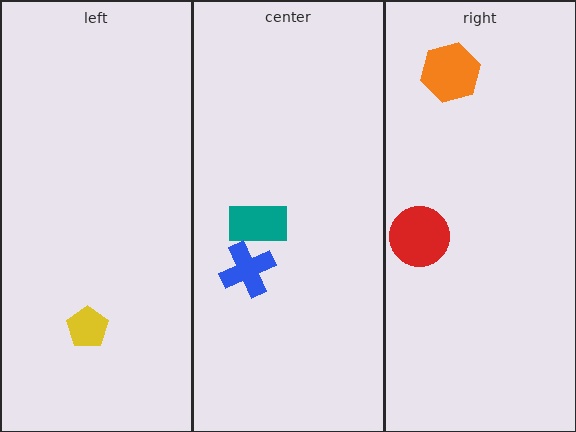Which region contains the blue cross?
The center region.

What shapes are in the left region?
The yellow pentagon.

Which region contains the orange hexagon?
The right region.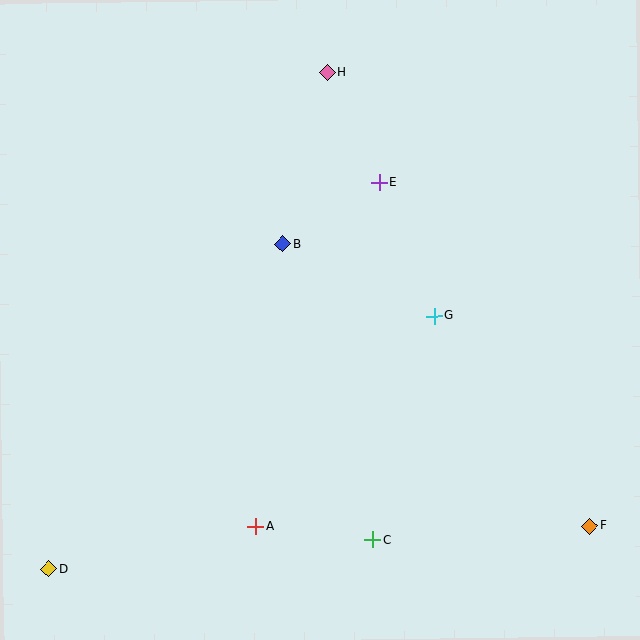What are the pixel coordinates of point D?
Point D is at (49, 569).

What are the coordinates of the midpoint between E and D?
The midpoint between E and D is at (214, 376).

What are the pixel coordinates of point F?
Point F is at (589, 526).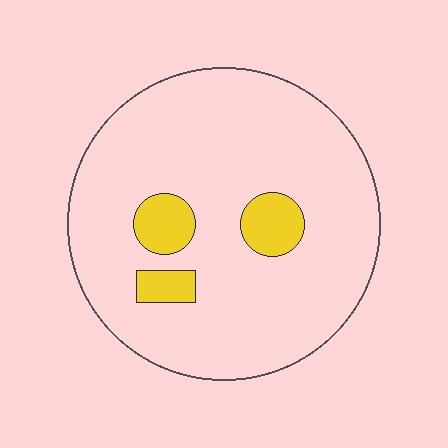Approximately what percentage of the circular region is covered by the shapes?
Approximately 10%.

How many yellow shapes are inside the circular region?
3.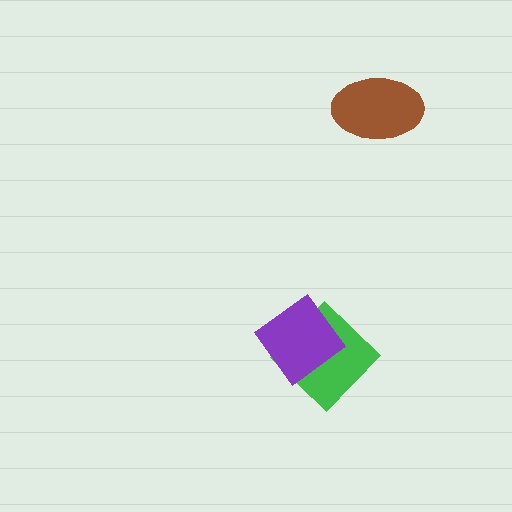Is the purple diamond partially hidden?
No, no other shape covers it.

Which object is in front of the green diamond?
The purple diamond is in front of the green diamond.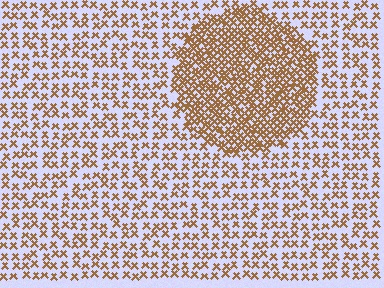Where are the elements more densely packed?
The elements are more densely packed inside the circle boundary.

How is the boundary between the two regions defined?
The boundary is defined by a change in element density (approximately 2.3x ratio). All elements are the same color, size, and shape.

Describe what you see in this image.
The image contains small brown elements arranged at two different densities. A circle-shaped region is visible where the elements are more densely packed than the surrounding area.